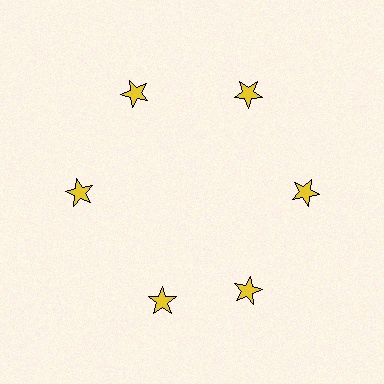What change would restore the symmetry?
The symmetry would be restored by rotating it back into even spacing with its neighbors so that all 6 stars sit at equal angles and equal distance from the center.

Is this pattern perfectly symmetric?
No. The 6 yellow stars are arranged in a ring, but one element near the 7 o'clock position is rotated out of alignment along the ring, breaking the 6-fold rotational symmetry.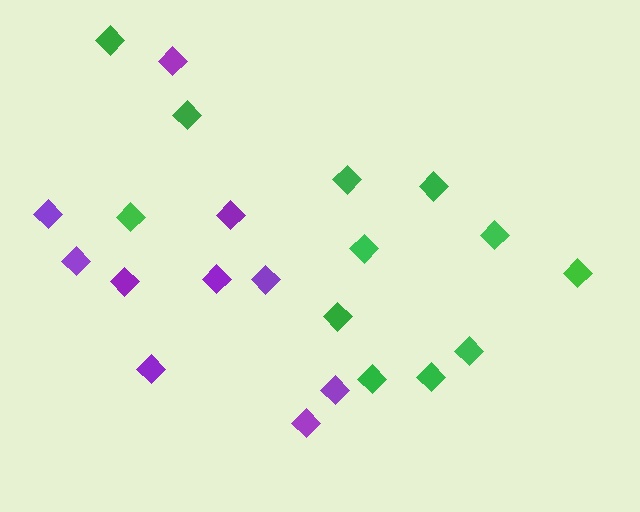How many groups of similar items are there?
There are 2 groups: one group of green diamonds (12) and one group of purple diamonds (10).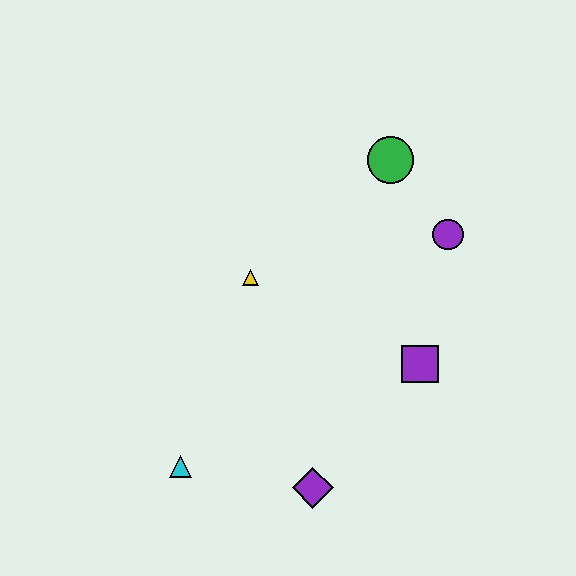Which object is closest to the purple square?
The purple circle is closest to the purple square.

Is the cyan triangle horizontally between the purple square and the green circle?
No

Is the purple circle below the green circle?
Yes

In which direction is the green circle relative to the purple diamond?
The green circle is above the purple diamond.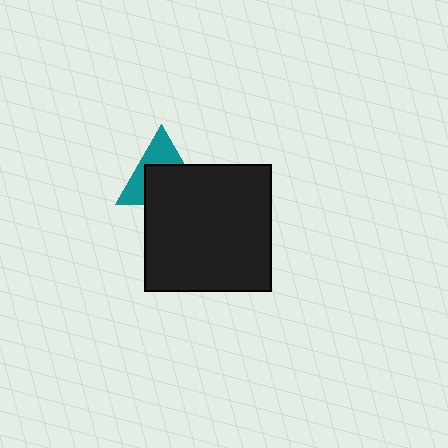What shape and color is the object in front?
The object in front is a black square.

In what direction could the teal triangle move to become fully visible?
The teal triangle could move up. That would shift it out from behind the black square entirely.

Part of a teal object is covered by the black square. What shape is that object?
It is a triangle.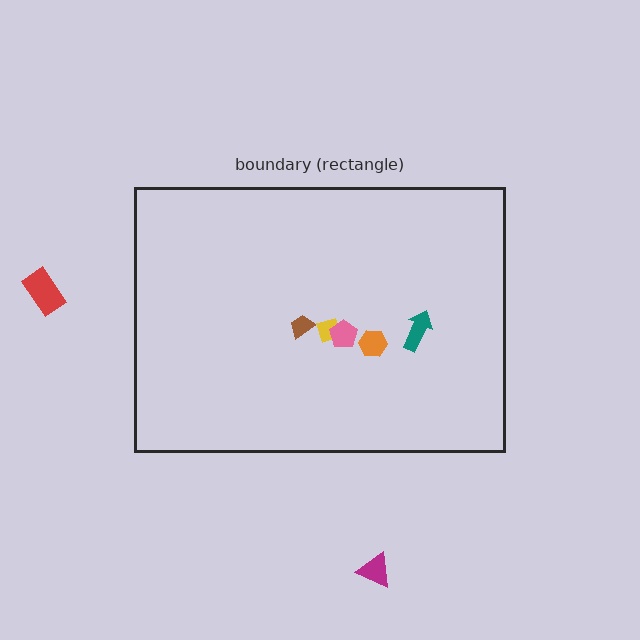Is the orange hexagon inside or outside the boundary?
Inside.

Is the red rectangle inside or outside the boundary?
Outside.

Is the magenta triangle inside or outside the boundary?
Outside.